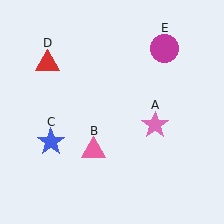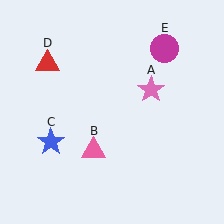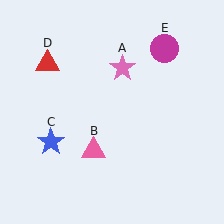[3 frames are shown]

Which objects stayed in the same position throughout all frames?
Pink triangle (object B) and blue star (object C) and red triangle (object D) and magenta circle (object E) remained stationary.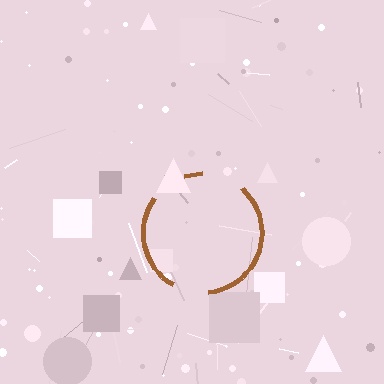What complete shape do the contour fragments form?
The contour fragments form a circle.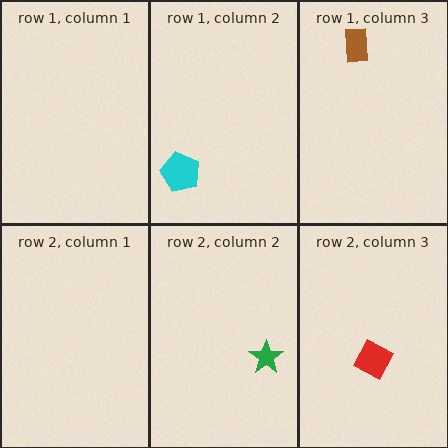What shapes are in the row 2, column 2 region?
The green star.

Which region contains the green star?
The row 2, column 2 region.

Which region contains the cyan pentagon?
The row 1, column 2 region.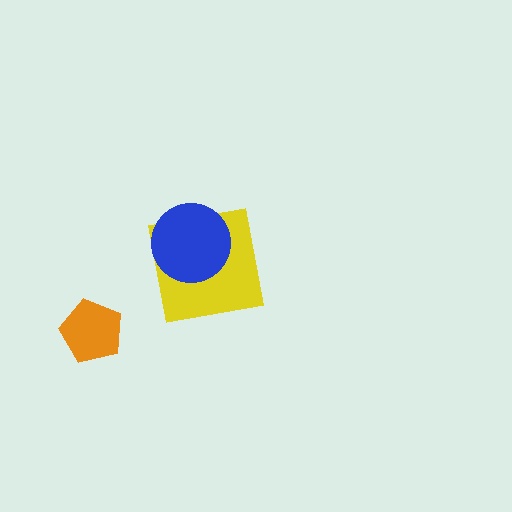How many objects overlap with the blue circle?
1 object overlaps with the blue circle.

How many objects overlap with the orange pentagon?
0 objects overlap with the orange pentagon.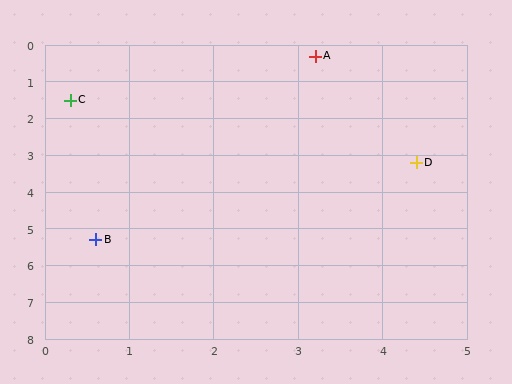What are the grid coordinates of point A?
Point A is at approximately (3.2, 0.3).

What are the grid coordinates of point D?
Point D is at approximately (4.4, 3.2).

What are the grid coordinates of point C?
Point C is at approximately (0.3, 1.5).